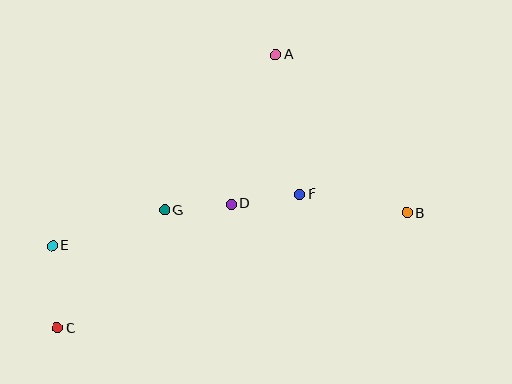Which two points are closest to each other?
Points D and G are closest to each other.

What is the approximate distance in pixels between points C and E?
The distance between C and E is approximately 82 pixels.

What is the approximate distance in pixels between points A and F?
The distance between A and F is approximately 141 pixels.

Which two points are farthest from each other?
Points B and C are farthest from each other.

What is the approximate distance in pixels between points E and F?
The distance between E and F is approximately 253 pixels.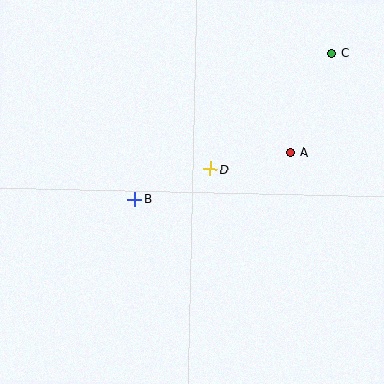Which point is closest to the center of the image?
Point D at (210, 169) is closest to the center.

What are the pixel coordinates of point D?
Point D is at (210, 169).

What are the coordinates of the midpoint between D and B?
The midpoint between D and B is at (172, 184).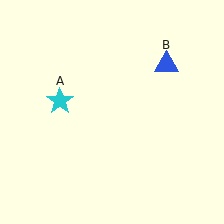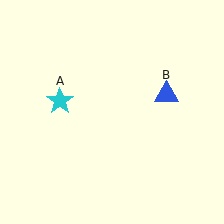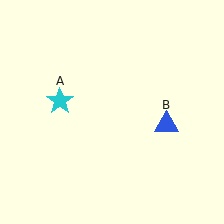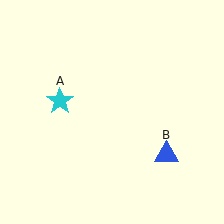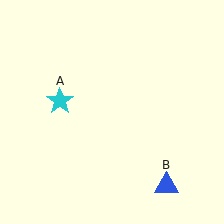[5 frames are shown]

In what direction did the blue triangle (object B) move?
The blue triangle (object B) moved down.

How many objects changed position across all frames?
1 object changed position: blue triangle (object B).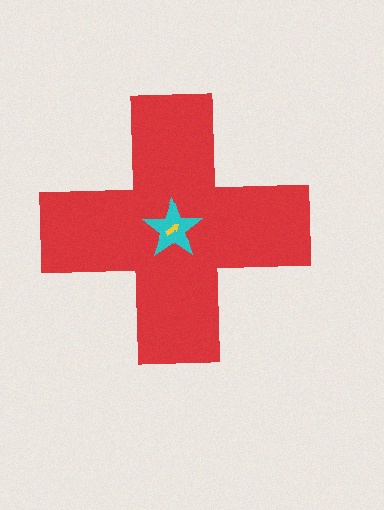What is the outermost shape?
The red cross.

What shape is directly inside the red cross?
The cyan star.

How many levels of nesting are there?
3.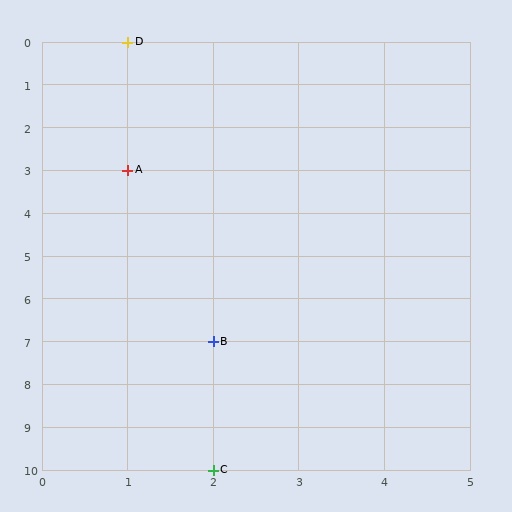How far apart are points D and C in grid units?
Points D and C are 1 column and 10 rows apart (about 10.0 grid units diagonally).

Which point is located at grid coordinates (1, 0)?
Point D is at (1, 0).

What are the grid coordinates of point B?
Point B is at grid coordinates (2, 7).